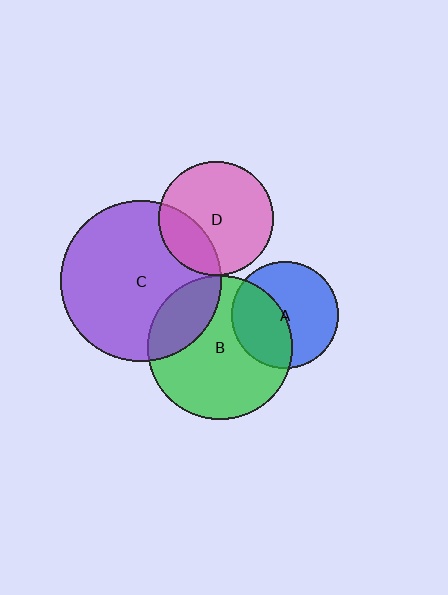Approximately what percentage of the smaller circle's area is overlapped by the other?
Approximately 25%.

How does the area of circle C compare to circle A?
Approximately 2.3 times.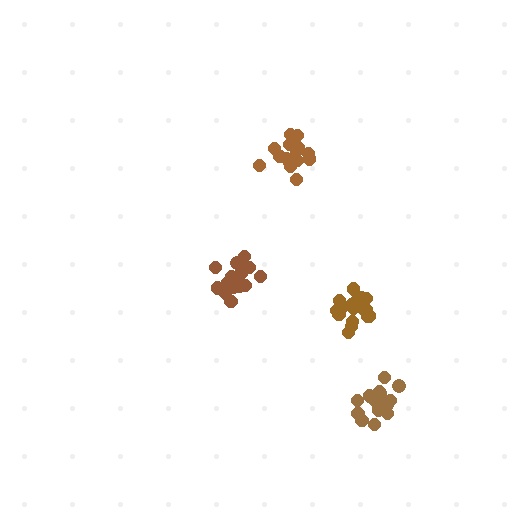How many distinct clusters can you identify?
There are 4 distinct clusters.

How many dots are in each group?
Group 1: 17 dots, Group 2: 17 dots, Group 3: 16 dots, Group 4: 16 dots (66 total).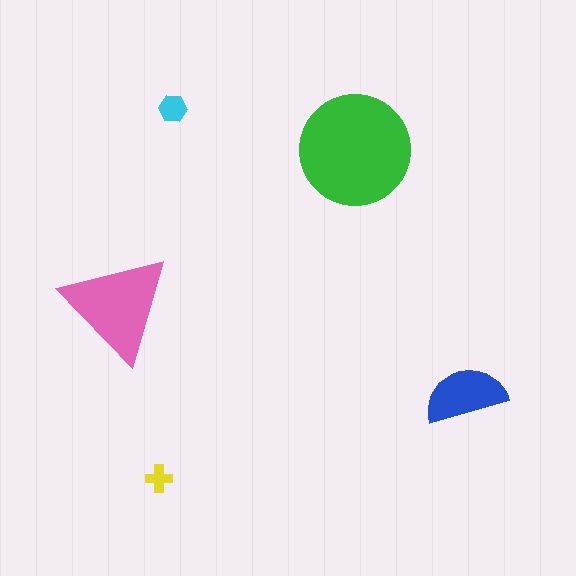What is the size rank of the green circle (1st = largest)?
1st.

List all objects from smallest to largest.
The yellow cross, the cyan hexagon, the blue semicircle, the pink triangle, the green circle.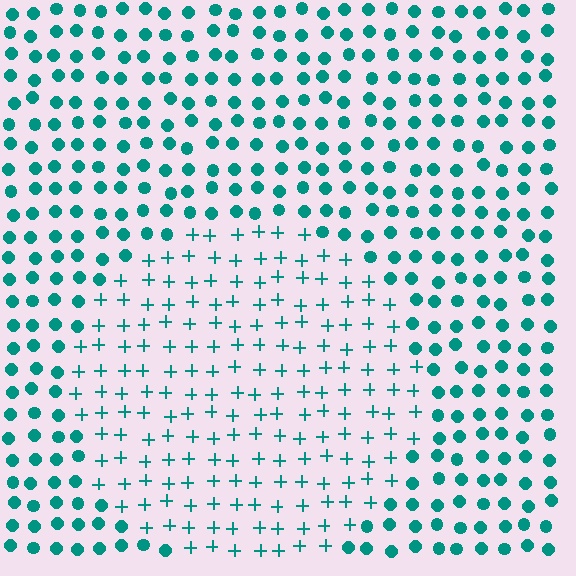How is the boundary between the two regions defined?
The boundary is defined by a change in element shape: plus signs inside vs. circles outside. All elements share the same color and spacing.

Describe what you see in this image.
The image is filled with small teal elements arranged in a uniform grid. A circle-shaped region contains plus signs, while the surrounding area contains circles. The boundary is defined purely by the change in element shape.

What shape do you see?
I see a circle.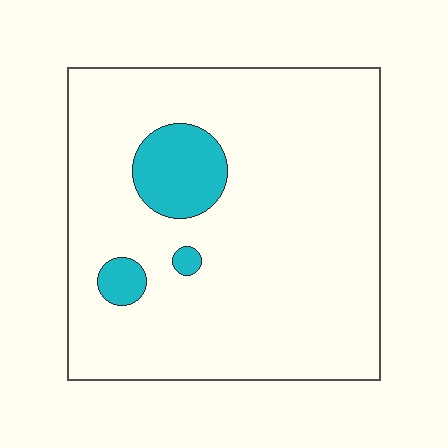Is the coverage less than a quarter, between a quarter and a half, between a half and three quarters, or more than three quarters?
Less than a quarter.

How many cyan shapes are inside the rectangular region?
3.